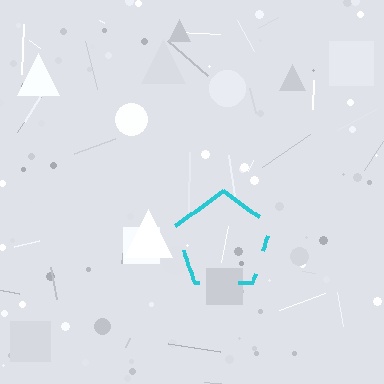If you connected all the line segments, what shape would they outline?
They would outline a pentagon.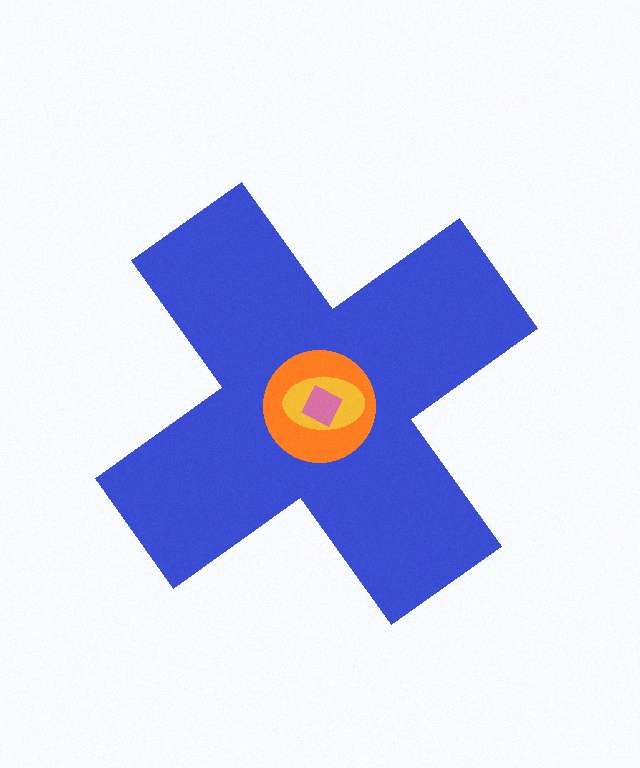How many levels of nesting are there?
4.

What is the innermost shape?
The pink square.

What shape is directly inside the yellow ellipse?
The pink square.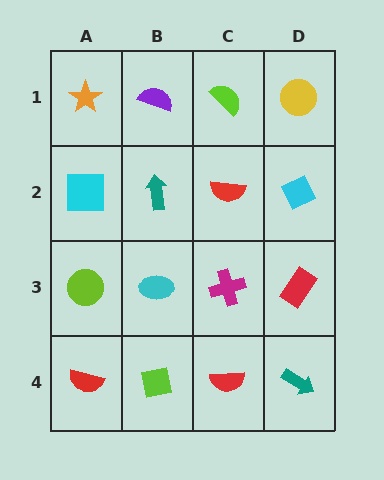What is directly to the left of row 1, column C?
A purple semicircle.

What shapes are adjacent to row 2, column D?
A yellow circle (row 1, column D), a red rectangle (row 3, column D), a red semicircle (row 2, column C).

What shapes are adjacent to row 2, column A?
An orange star (row 1, column A), a lime circle (row 3, column A), a teal arrow (row 2, column B).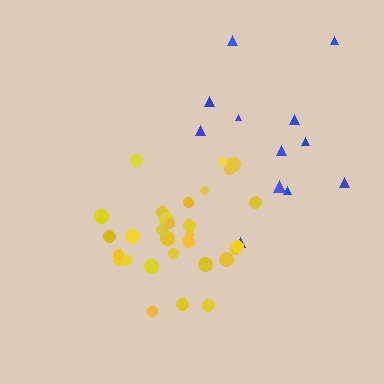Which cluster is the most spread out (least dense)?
Blue.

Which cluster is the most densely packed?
Yellow.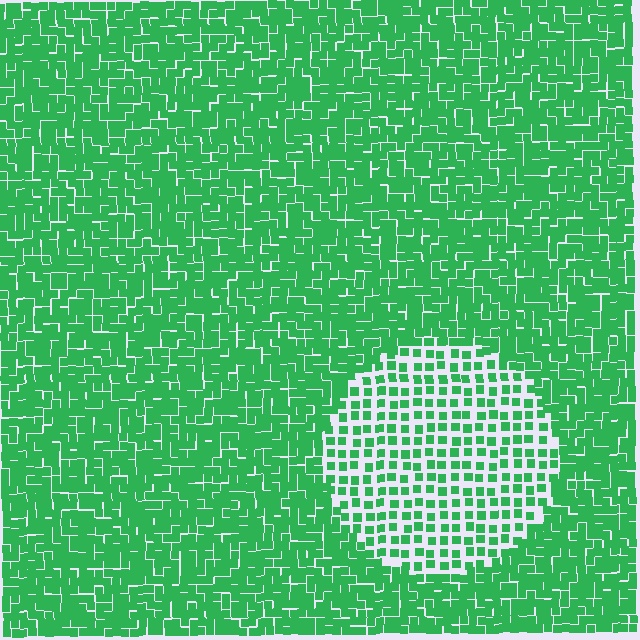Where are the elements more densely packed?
The elements are more densely packed outside the circle boundary.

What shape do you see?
I see a circle.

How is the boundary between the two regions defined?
The boundary is defined by a change in element density (approximately 2.2x ratio). All elements are the same color, size, and shape.